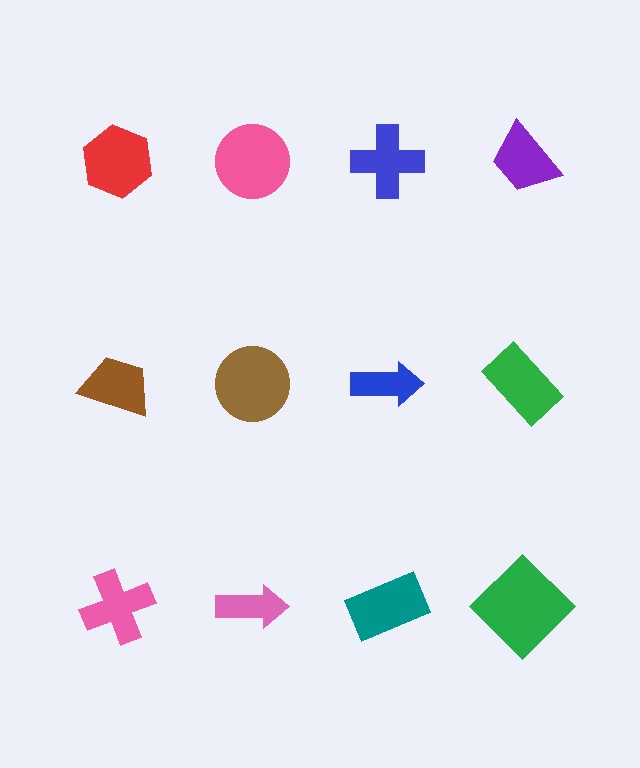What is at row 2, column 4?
A green rectangle.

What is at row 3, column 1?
A pink cross.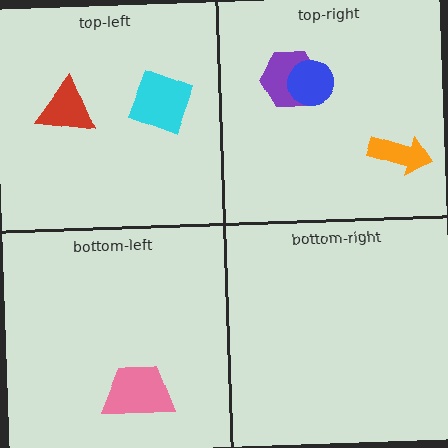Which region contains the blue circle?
The top-right region.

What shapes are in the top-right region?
The purple hexagon, the orange arrow, the blue circle.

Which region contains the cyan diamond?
The top-left region.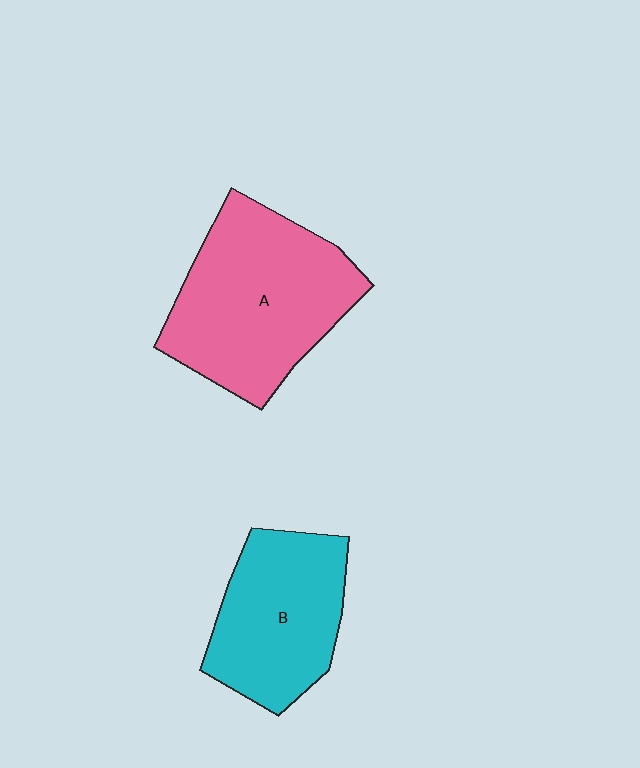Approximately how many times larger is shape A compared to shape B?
Approximately 1.4 times.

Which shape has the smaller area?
Shape B (cyan).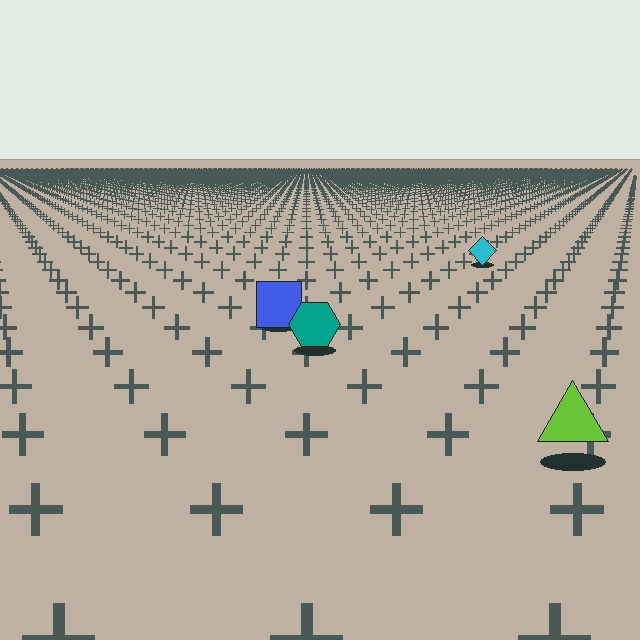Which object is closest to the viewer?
The lime triangle is closest. The texture marks near it are larger and more spread out.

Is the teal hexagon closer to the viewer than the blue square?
Yes. The teal hexagon is closer — you can tell from the texture gradient: the ground texture is coarser near it.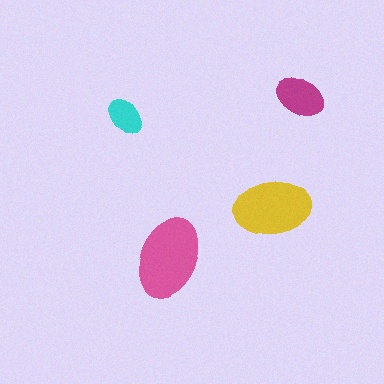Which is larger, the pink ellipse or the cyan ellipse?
The pink one.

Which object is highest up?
The magenta ellipse is topmost.